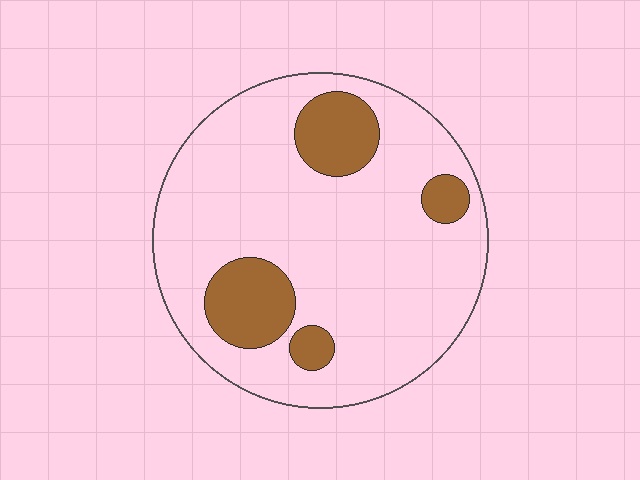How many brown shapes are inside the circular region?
4.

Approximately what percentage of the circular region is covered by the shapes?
Approximately 20%.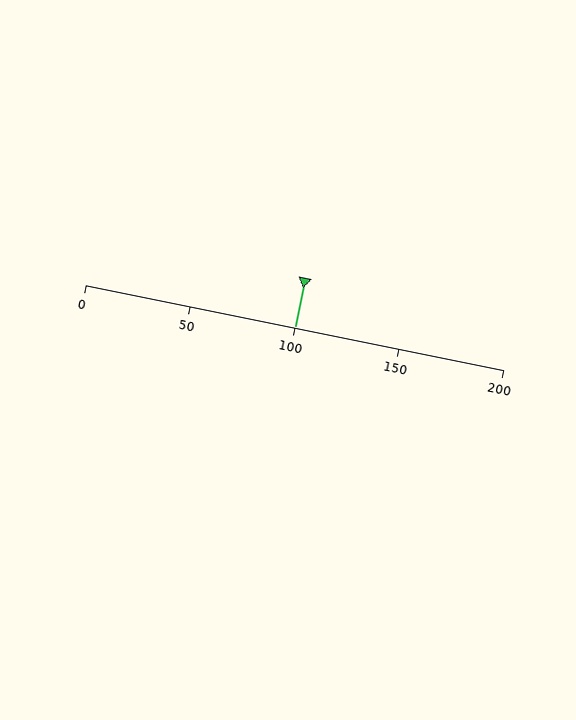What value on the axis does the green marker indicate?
The marker indicates approximately 100.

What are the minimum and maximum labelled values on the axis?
The axis runs from 0 to 200.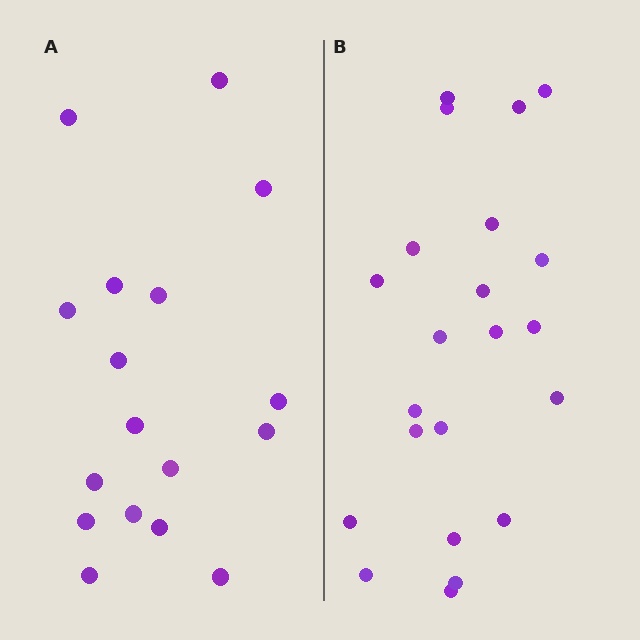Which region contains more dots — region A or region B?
Region B (the right region) has more dots.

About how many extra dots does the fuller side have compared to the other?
Region B has about 5 more dots than region A.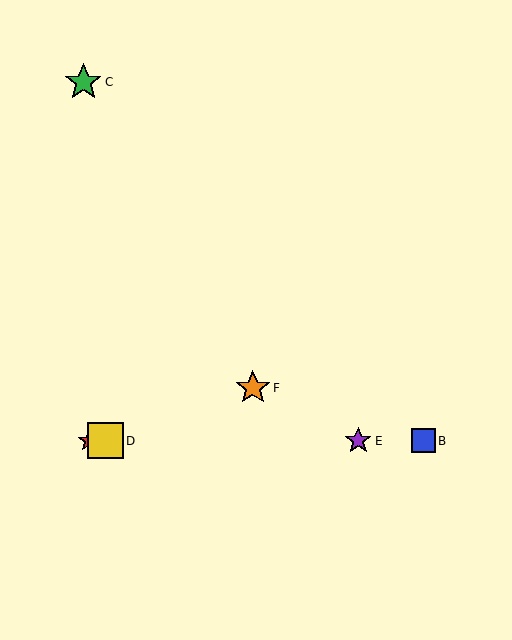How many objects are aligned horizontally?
4 objects (A, B, D, E) are aligned horizontally.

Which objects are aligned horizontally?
Objects A, B, D, E are aligned horizontally.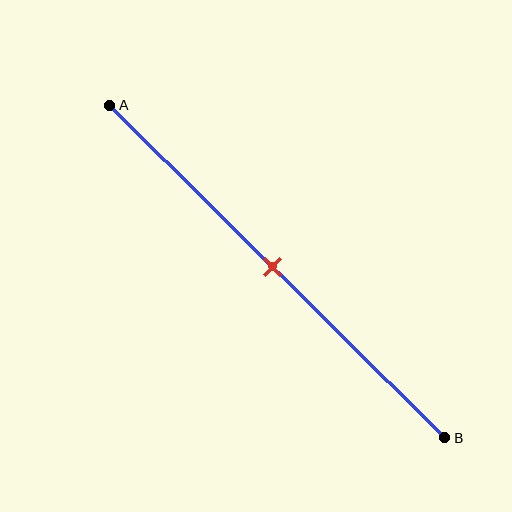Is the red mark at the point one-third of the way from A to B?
No, the mark is at about 50% from A, not at the 33% one-third point.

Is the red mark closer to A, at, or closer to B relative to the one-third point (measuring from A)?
The red mark is closer to point B than the one-third point of segment AB.